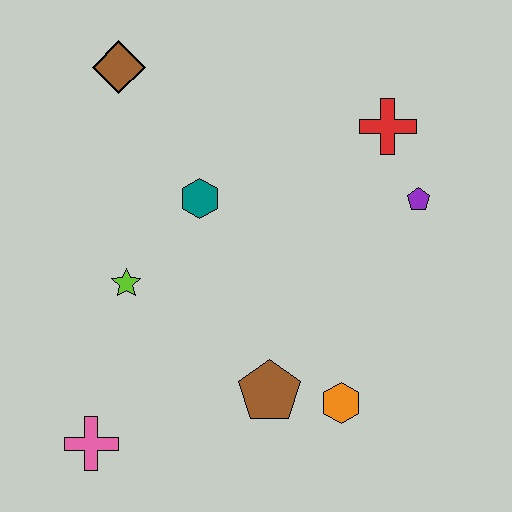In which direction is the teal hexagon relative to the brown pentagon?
The teal hexagon is above the brown pentagon.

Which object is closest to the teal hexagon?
The lime star is closest to the teal hexagon.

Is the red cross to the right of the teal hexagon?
Yes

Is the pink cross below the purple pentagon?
Yes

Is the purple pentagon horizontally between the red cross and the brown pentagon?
No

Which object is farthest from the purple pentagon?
The pink cross is farthest from the purple pentagon.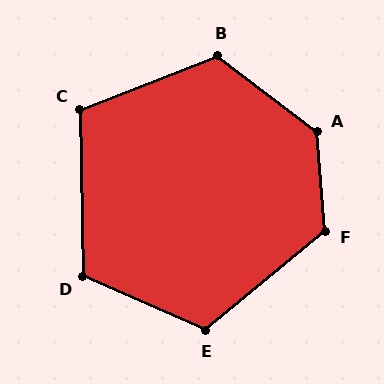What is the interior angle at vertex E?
Approximately 117 degrees (obtuse).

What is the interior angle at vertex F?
Approximately 125 degrees (obtuse).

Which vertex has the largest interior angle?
A, at approximately 132 degrees.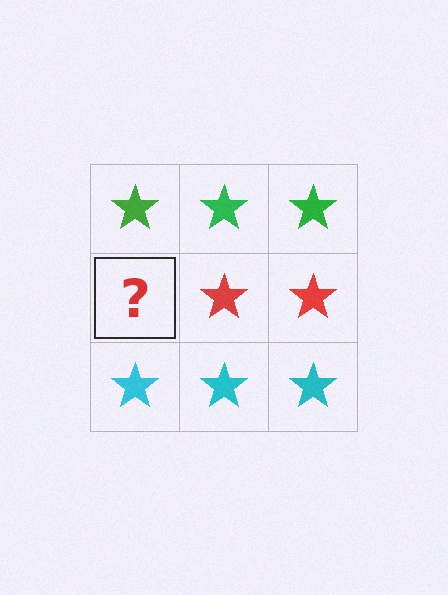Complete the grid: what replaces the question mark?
The question mark should be replaced with a red star.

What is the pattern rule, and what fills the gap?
The rule is that each row has a consistent color. The gap should be filled with a red star.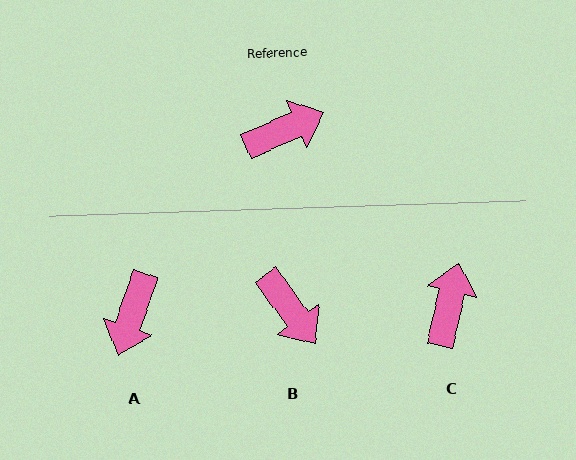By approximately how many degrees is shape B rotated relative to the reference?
Approximately 78 degrees clockwise.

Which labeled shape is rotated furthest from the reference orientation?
A, about 133 degrees away.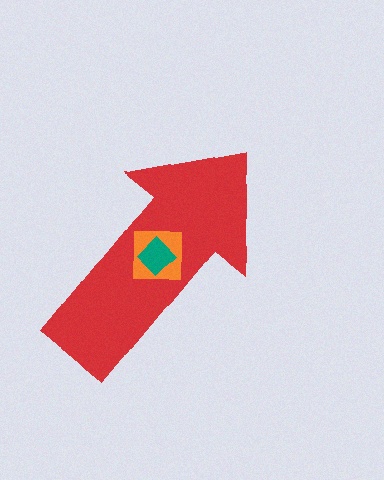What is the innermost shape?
The teal diamond.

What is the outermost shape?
The red arrow.